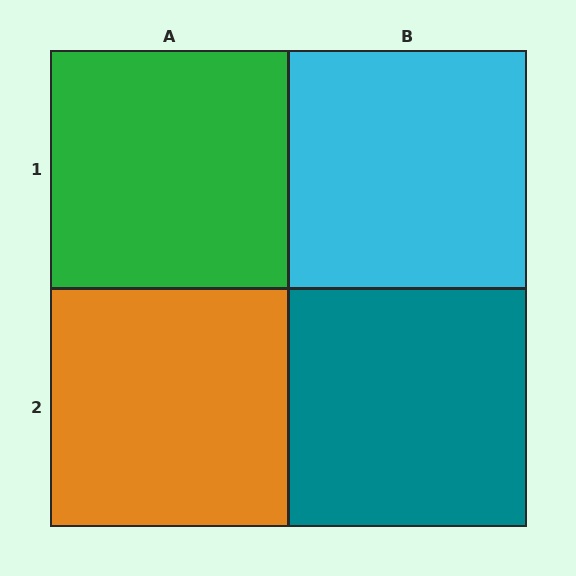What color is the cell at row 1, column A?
Green.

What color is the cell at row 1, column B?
Cyan.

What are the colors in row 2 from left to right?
Orange, teal.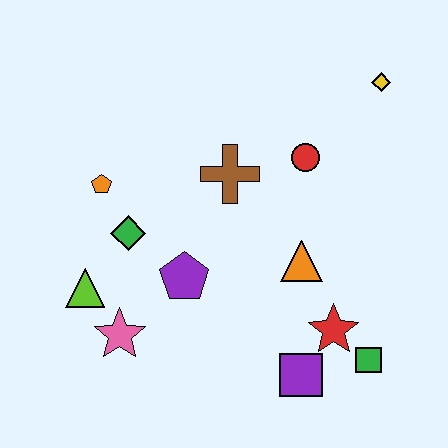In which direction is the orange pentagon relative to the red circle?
The orange pentagon is to the left of the red circle.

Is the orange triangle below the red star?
No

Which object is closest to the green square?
The red star is closest to the green square.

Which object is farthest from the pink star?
The yellow diamond is farthest from the pink star.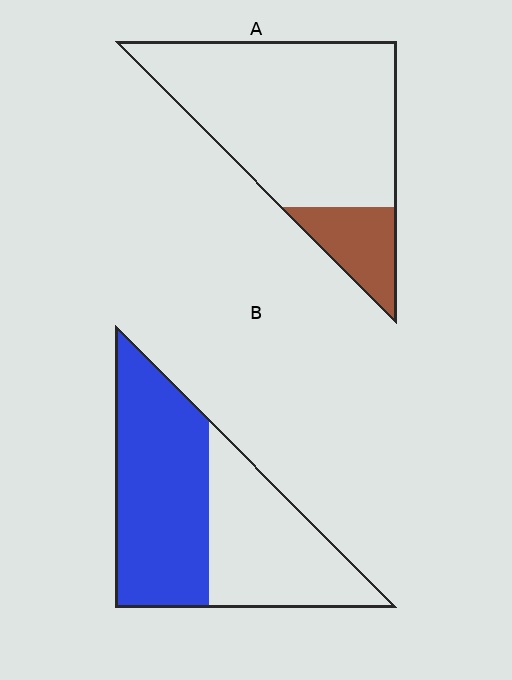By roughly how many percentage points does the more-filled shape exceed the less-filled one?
By roughly 40 percentage points (B over A).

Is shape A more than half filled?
No.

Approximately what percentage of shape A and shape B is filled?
A is approximately 15% and B is approximately 55%.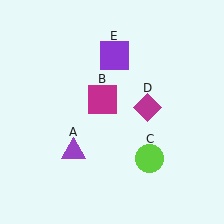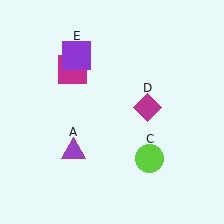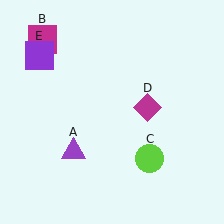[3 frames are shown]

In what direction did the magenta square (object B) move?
The magenta square (object B) moved up and to the left.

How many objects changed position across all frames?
2 objects changed position: magenta square (object B), purple square (object E).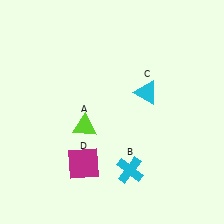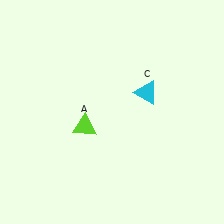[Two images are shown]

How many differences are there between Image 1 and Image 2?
There are 2 differences between the two images.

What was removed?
The cyan cross (B), the magenta square (D) were removed in Image 2.